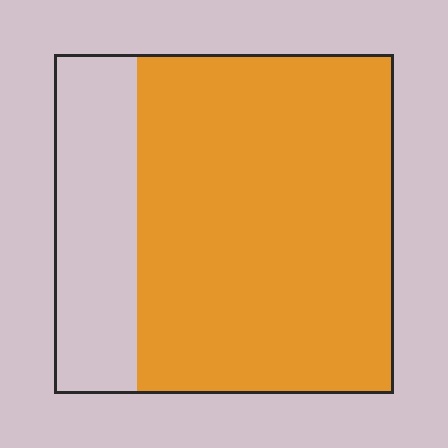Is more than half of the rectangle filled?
Yes.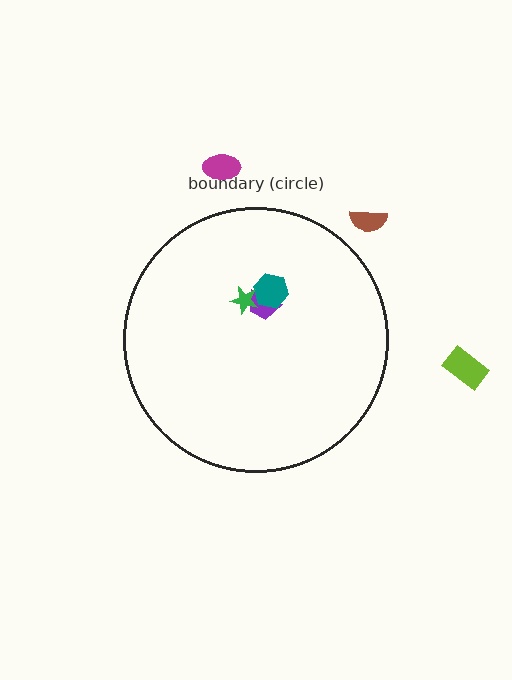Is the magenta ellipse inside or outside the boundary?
Outside.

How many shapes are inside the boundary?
3 inside, 3 outside.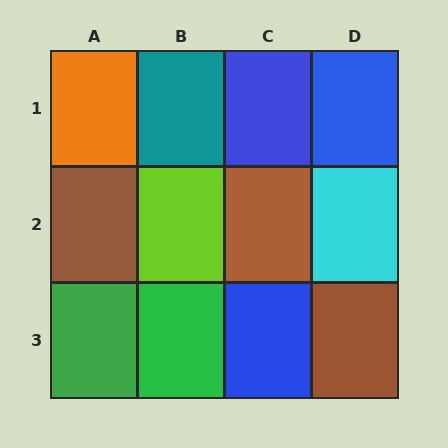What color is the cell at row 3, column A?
Green.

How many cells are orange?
1 cell is orange.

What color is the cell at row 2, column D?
Cyan.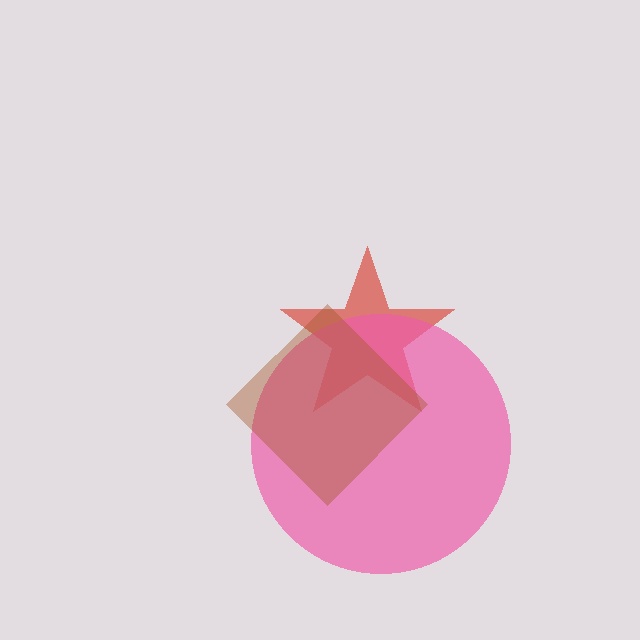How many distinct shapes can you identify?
There are 3 distinct shapes: a red star, a pink circle, a brown diamond.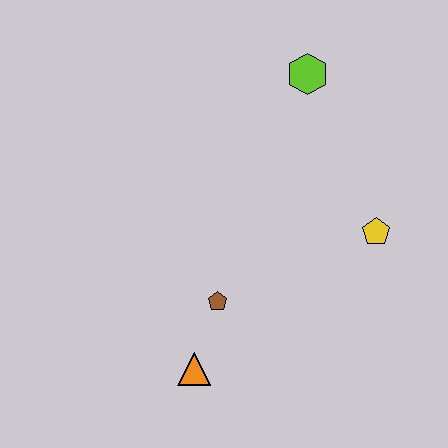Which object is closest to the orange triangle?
The brown pentagon is closest to the orange triangle.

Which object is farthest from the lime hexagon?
The orange triangle is farthest from the lime hexagon.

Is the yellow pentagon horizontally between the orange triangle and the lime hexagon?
No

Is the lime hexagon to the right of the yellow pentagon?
No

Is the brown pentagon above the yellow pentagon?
No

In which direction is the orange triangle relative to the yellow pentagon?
The orange triangle is to the left of the yellow pentagon.